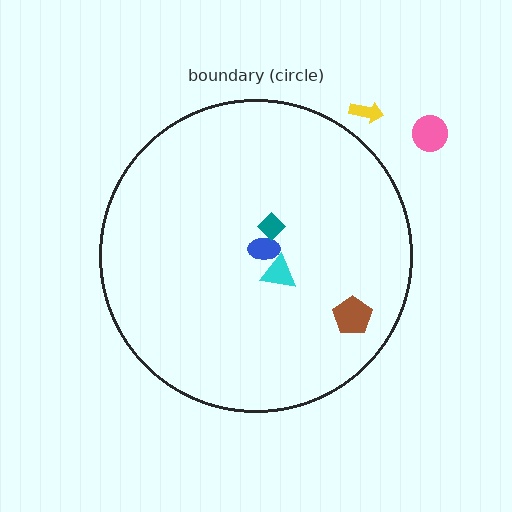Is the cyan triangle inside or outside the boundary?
Inside.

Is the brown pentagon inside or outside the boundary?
Inside.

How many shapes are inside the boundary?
4 inside, 2 outside.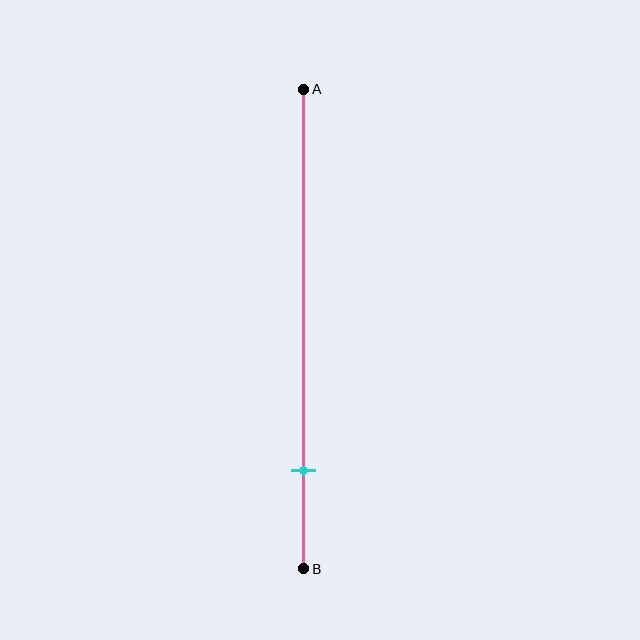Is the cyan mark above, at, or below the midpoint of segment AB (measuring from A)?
The cyan mark is below the midpoint of segment AB.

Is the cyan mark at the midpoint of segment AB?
No, the mark is at about 80% from A, not at the 50% midpoint.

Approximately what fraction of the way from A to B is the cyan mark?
The cyan mark is approximately 80% of the way from A to B.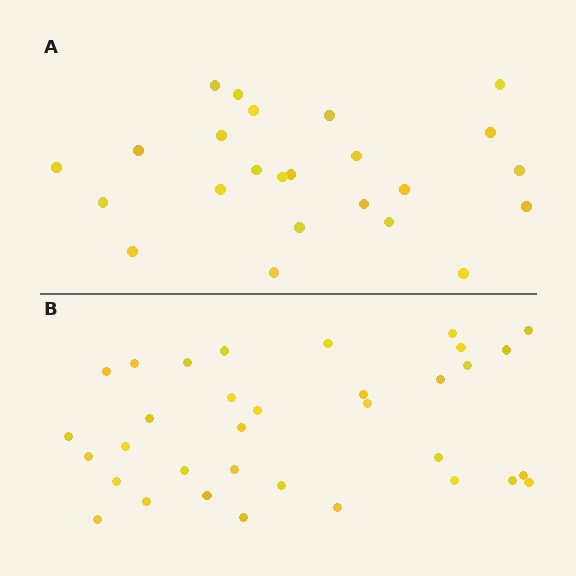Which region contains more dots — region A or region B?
Region B (the bottom region) has more dots.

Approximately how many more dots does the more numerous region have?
Region B has roughly 10 or so more dots than region A.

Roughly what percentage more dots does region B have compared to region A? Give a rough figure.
About 40% more.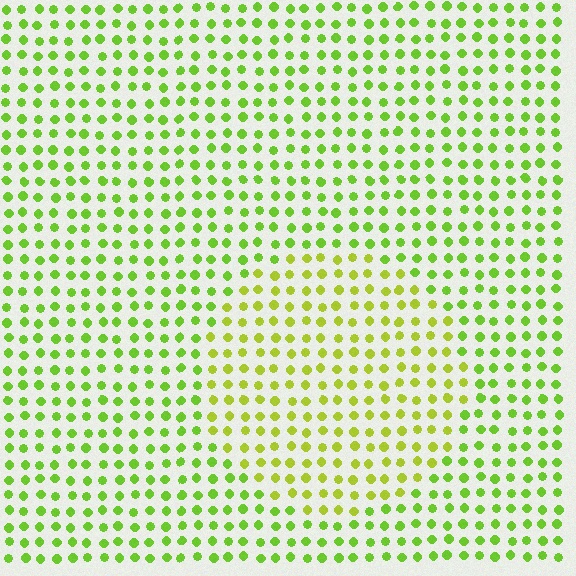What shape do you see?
I see a circle.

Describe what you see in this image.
The image is filled with small lime elements in a uniform arrangement. A circle-shaped region is visible where the elements are tinted to a slightly different hue, forming a subtle color boundary.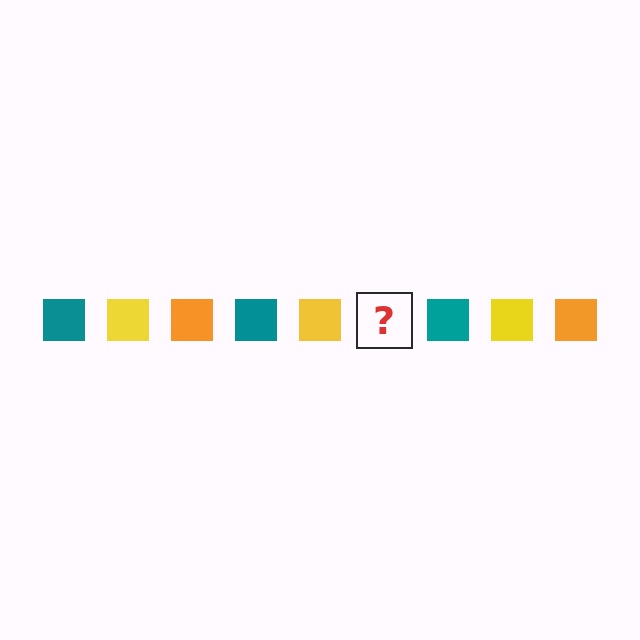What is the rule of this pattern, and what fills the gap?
The rule is that the pattern cycles through teal, yellow, orange squares. The gap should be filled with an orange square.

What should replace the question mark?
The question mark should be replaced with an orange square.